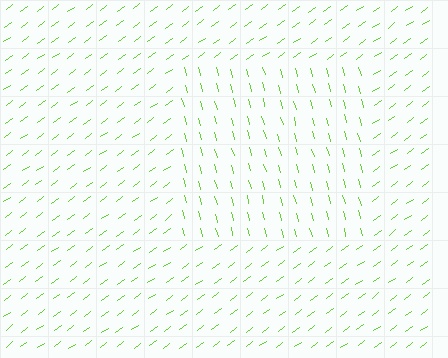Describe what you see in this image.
The image is filled with small lime line segments. A rectangle region in the image has lines oriented differently from the surrounding lines, creating a visible texture boundary.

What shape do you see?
I see a rectangle.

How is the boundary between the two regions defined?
The boundary is defined purely by a change in line orientation (approximately 69 degrees difference). All lines are the same color and thickness.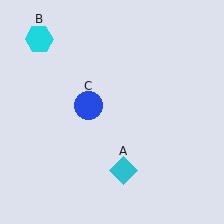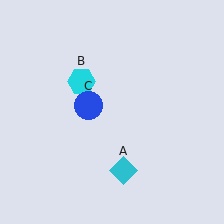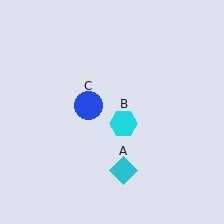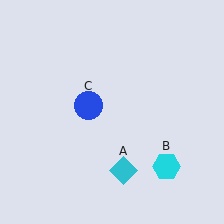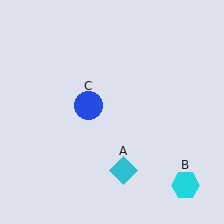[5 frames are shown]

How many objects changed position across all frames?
1 object changed position: cyan hexagon (object B).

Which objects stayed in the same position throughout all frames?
Cyan diamond (object A) and blue circle (object C) remained stationary.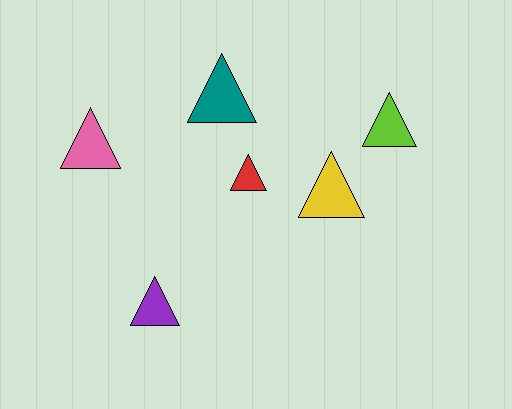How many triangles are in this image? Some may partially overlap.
There are 6 triangles.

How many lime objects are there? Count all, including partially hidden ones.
There is 1 lime object.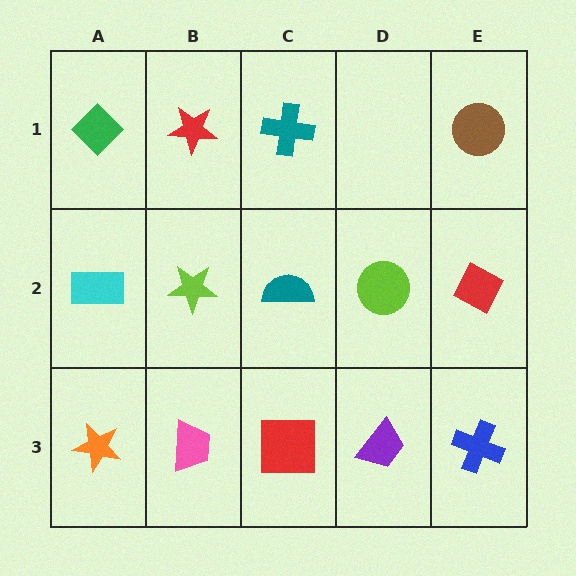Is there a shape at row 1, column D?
No, that cell is empty.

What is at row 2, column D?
A lime circle.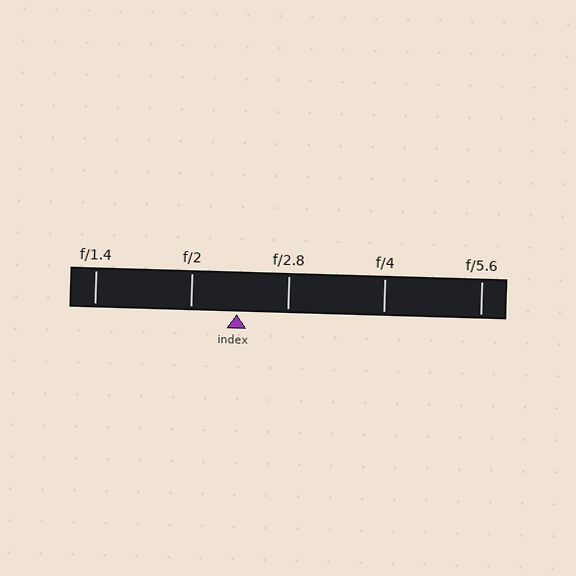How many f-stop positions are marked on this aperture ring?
There are 5 f-stop positions marked.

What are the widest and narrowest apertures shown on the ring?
The widest aperture shown is f/1.4 and the narrowest is f/5.6.